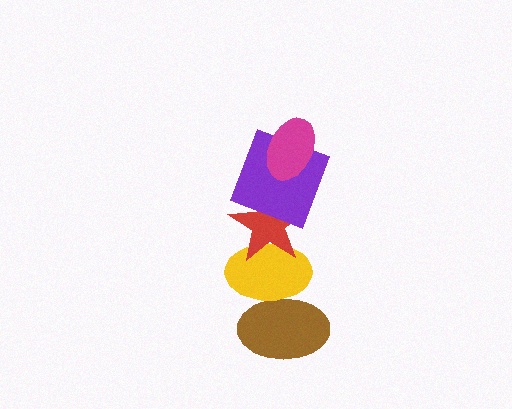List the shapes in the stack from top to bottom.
From top to bottom: the magenta ellipse, the purple square, the red star, the yellow ellipse, the brown ellipse.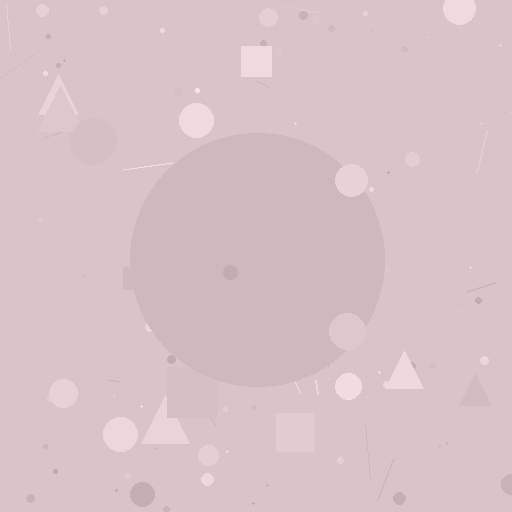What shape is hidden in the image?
A circle is hidden in the image.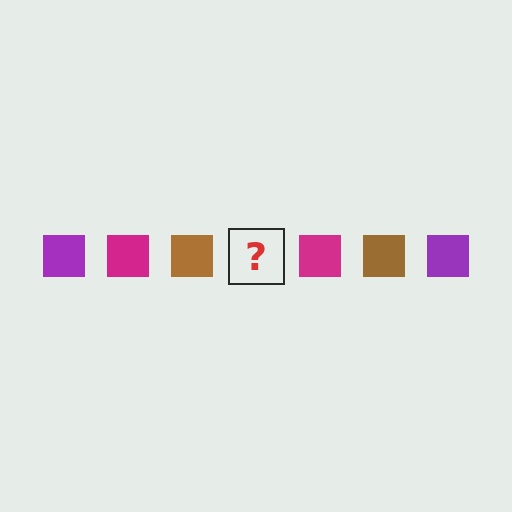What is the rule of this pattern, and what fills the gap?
The rule is that the pattern cycles through purple, magenta, brown squares. The gap should be filled with a purple square.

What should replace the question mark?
The question mark should be replaced with a purple square.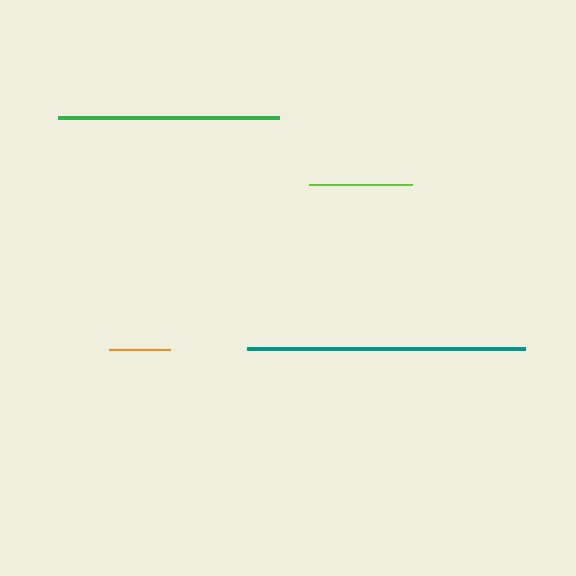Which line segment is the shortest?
The orange line is the shortest at approximately 61 pixels.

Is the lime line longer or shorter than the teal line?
The teal line is longer than the lime line.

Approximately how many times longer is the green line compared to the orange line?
The green line is approximately 3.6 times the length of the orange line.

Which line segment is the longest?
The teal line is the longest at approximately 278 pixels.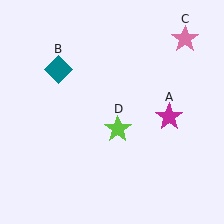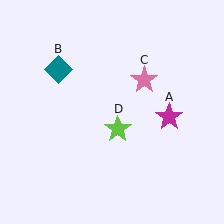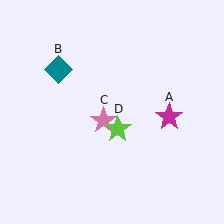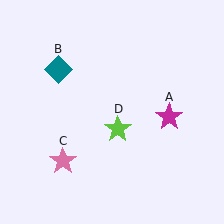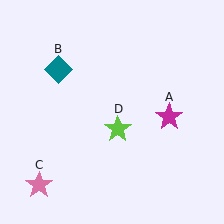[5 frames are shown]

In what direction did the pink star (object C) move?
The pink star (object C) moved down and to the left.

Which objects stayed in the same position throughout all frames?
Magenta star (object A) and teal diamond (object B) and lime star (object D) remained stationary.